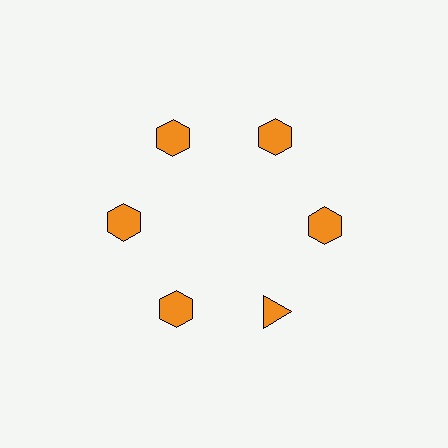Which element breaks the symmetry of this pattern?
The orange triangle at roughly the 5 o'clock position breaks the symmetry. All other shapes are orange hexagons.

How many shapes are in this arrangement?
There are 6 shapes arranged in a ring pattern.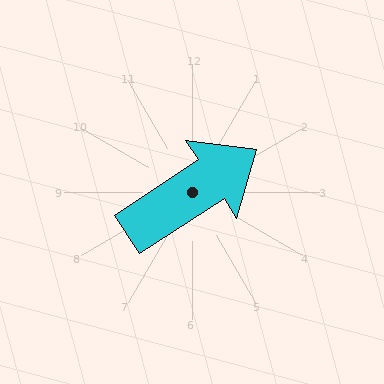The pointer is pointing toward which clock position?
Roughly 2 o'clock.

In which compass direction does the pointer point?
Northeast.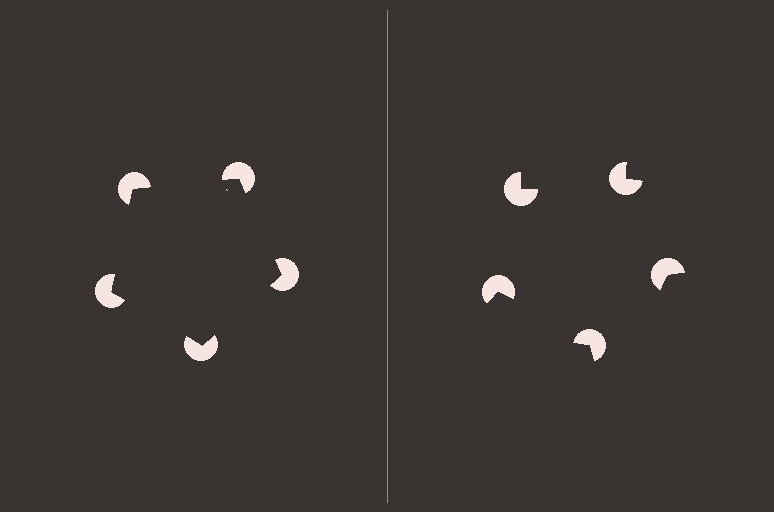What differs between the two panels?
The pac-man discs are positioned identically on both sides; only the wedge orientations differ. On the left they align to a pentagon; on the right they are misaligned.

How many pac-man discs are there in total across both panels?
10 — 5 on each side.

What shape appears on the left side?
An illusory pentagon.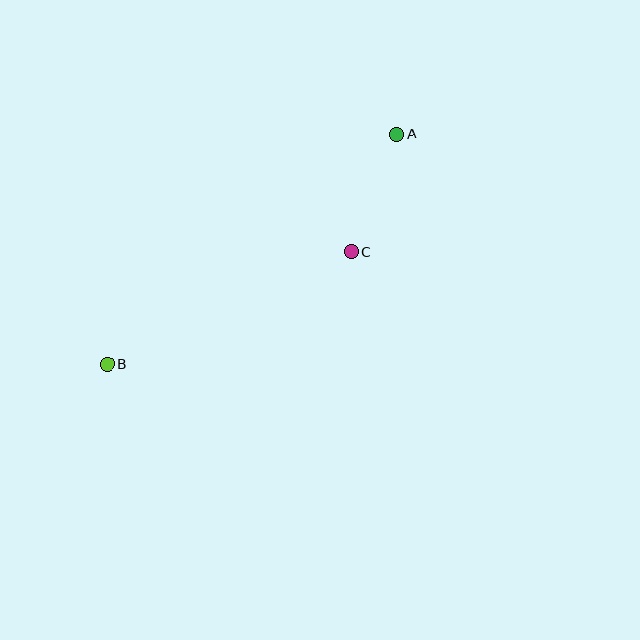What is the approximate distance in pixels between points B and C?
The distance between B and C is approximately 269 pixels.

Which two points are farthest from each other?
Points A and B are farthest from each other.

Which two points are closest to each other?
Points A and C are closest to each other.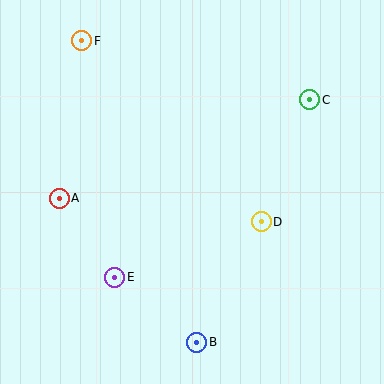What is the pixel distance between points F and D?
The distance between F and D is 255 pixels.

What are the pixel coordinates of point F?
Point F is at (82, 41).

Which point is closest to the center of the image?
Point D at (261, 222) is closest to the center.